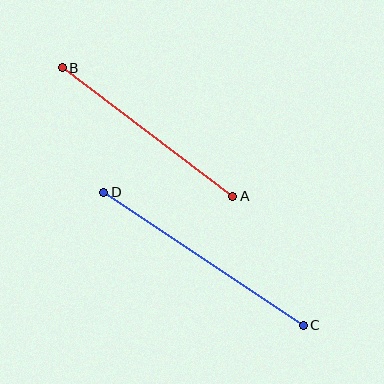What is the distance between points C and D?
The distance is approximately 240 pixels.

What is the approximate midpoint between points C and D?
The midpoint is at approximately (204, 259) pixels.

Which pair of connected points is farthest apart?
Points C and D are farthest apart.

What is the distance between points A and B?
The distance is approximately 214 pixels.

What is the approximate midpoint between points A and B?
The midpoint is at approximately (147, 132) pixels.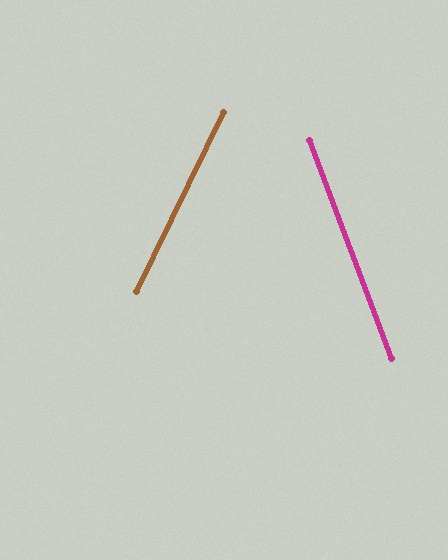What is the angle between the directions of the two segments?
Approximately 46 degrees.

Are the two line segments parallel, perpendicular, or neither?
Neither parallel nor perpendicular — they differ by about 46°.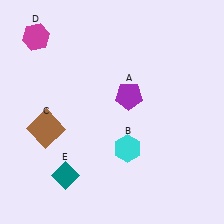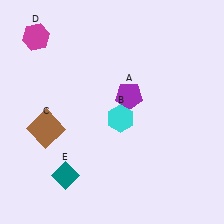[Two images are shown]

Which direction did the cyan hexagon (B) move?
The cyan hexagon (B) moved up.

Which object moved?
The cyan hexagon (B) moved up.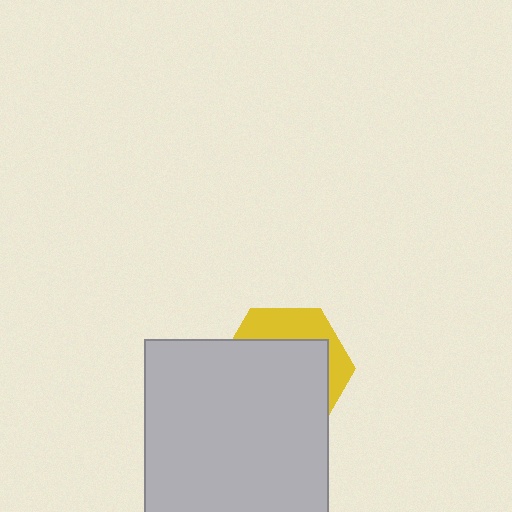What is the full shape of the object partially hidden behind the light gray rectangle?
The partially hidden object is a yellow hexagon.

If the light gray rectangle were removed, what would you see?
You would see the complete yellow hexagon.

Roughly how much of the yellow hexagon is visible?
A small part of it is visible (roughly 31%).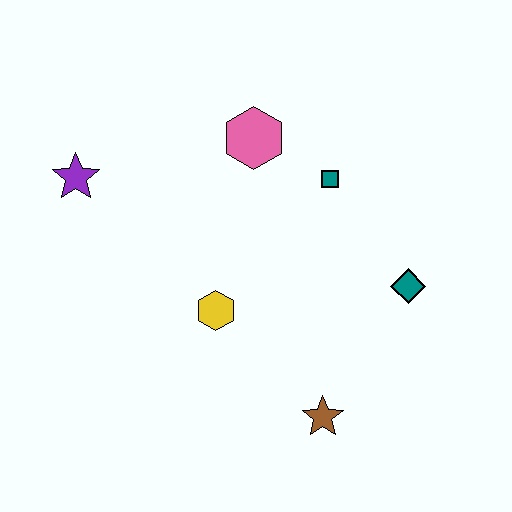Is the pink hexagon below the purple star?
No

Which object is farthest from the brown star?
The purple star is farthest from the brown star.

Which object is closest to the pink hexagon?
The teal square is closest to the pink hexagon.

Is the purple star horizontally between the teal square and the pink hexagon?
No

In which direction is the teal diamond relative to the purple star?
The teal diamond is to the right of the purple star.